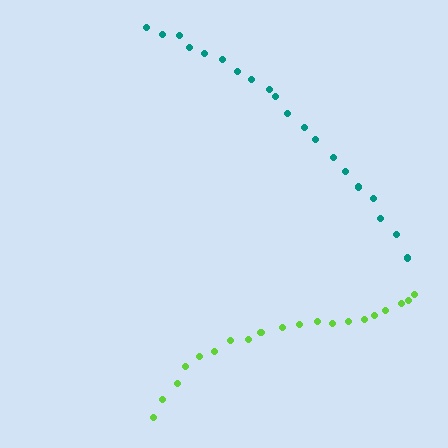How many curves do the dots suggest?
There are 2 distinct paths.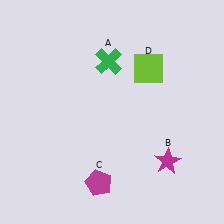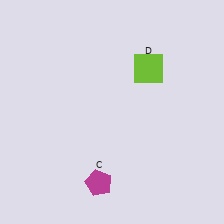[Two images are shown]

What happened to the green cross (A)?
The green cross (A) was removed in Image 2. It was in the top-left area of Image 1.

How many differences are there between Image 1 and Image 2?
There are 2 differences between the two images.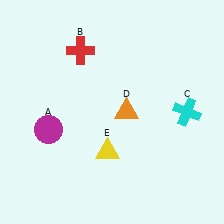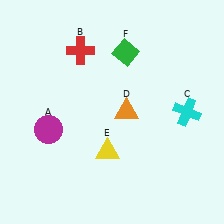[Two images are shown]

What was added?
A green diamond (F) was added in Image 2.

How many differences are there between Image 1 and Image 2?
There is 1 difference between the two images.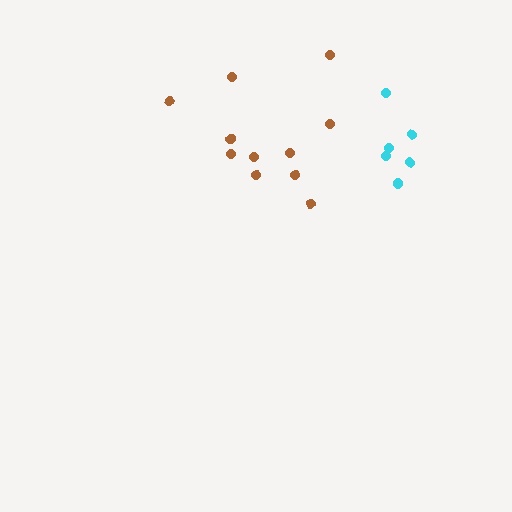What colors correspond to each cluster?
The clusters are colored: brown, cyan.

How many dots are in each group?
Group 1: 11 dots, Group 2: 6 dots (17 total).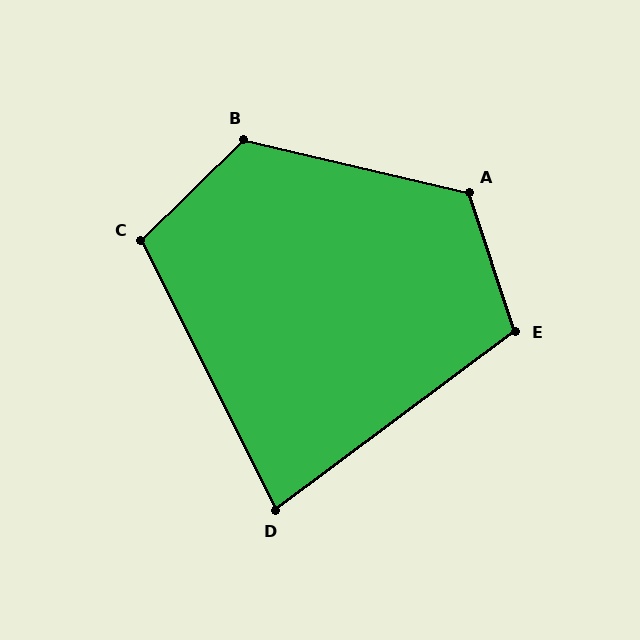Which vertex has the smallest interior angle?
D, at approximately 80 degrees.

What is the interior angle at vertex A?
Approximately 122 degrees (obtuse).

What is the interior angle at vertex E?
Approximately 108 degrees (obtuse).